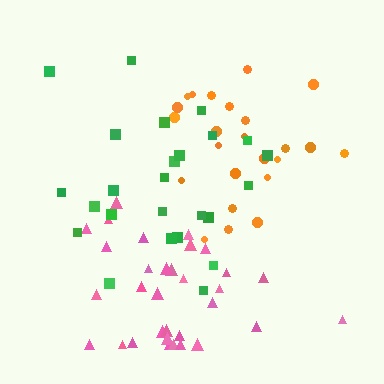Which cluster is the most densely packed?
Pink.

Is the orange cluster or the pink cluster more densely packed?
Pink.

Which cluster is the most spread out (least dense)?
Orange.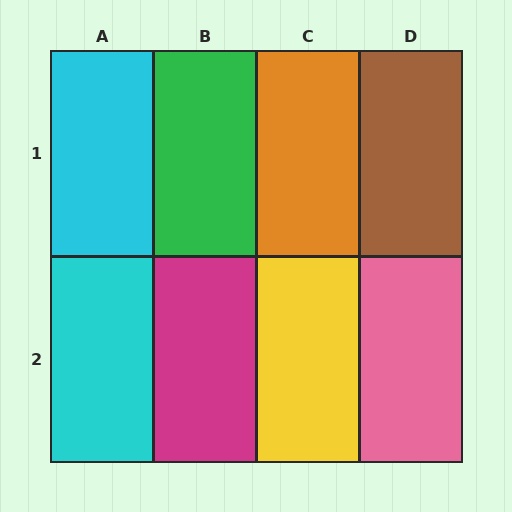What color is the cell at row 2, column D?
Pink.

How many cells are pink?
1 cell is pink.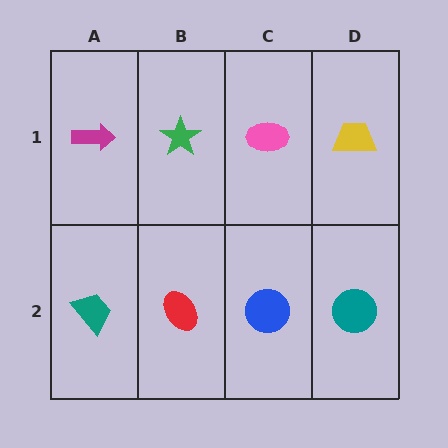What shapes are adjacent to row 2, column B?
A green star (row 1, column B), a teal trapezoid (row 2, column A), a blue circle (row 2, column C).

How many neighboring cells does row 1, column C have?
3.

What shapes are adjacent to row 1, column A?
A teal trapezoid (row 2, column A), a green star (row 1, column B).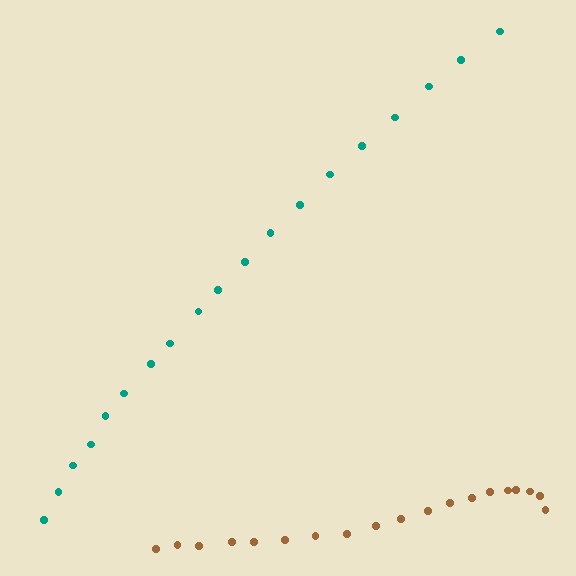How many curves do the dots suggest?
There are 2 distinct paths.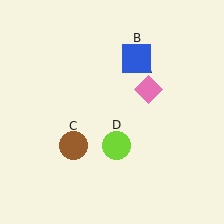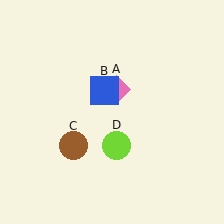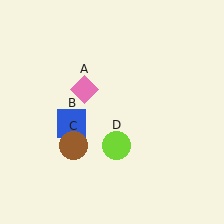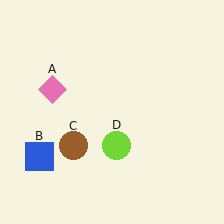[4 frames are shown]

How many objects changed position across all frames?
2 objects changed position: pink diamond (object A), blue square (object B).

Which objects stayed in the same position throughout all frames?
Brown circle (object C) and lime circle (object D) remained stationary.